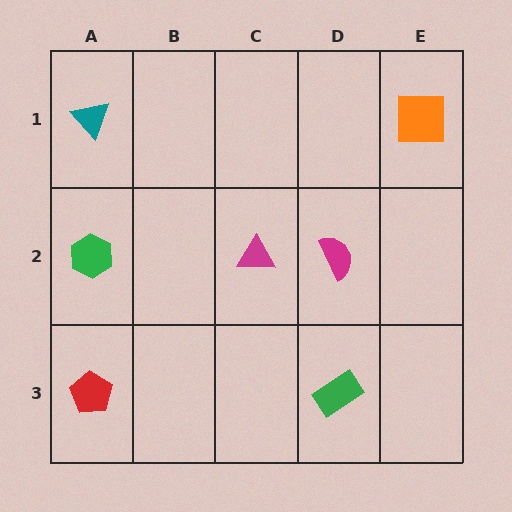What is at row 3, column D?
A green rectangle.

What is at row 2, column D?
A magenta semicircle.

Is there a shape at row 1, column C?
No, that cell is empty.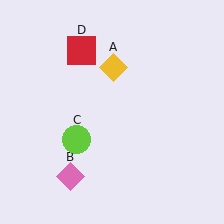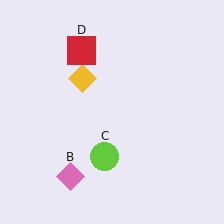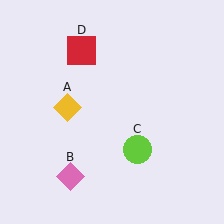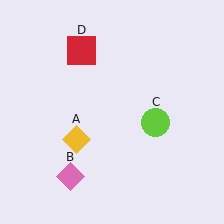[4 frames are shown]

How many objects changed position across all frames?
2 objects changed position: yellow diamond (object A), lime circle (object C).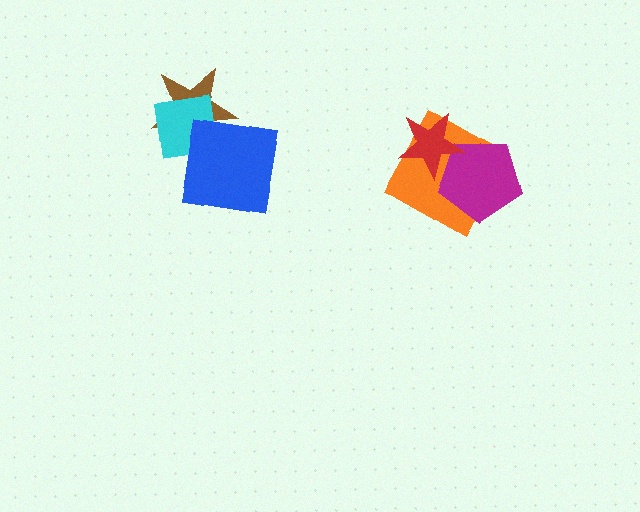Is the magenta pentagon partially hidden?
Yes, it is partially covered by another shape.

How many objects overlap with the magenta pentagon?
2 objects overlap with the magenta pentagon.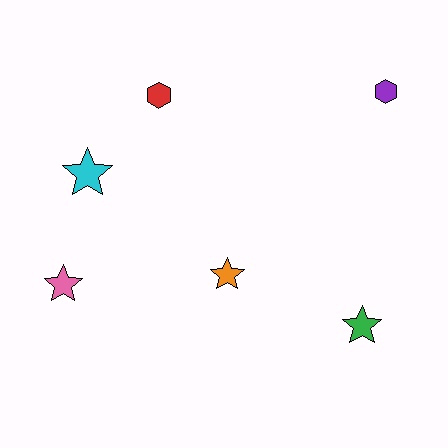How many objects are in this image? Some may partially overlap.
There are 6 objects.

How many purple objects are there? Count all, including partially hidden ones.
There is 1 purple object.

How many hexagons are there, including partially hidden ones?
There are 2 hexagons.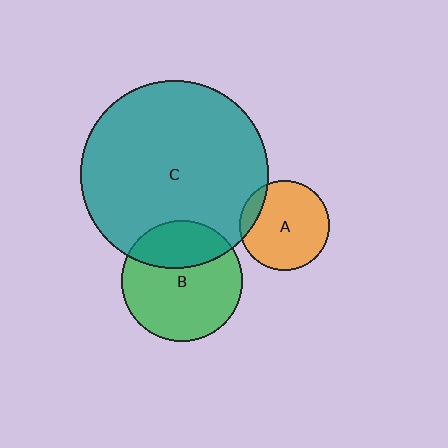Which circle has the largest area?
Circle C (teal).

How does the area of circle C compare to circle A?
Approximately 4.3 times.